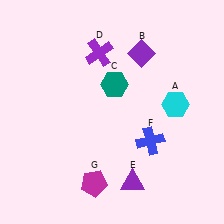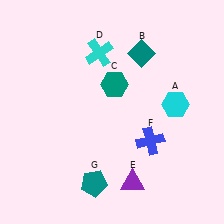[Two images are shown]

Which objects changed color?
B changed from purple to teal. D changed from purple to cyan. G changed from magenta to teal.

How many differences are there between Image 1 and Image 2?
There are 3 differences between the two images.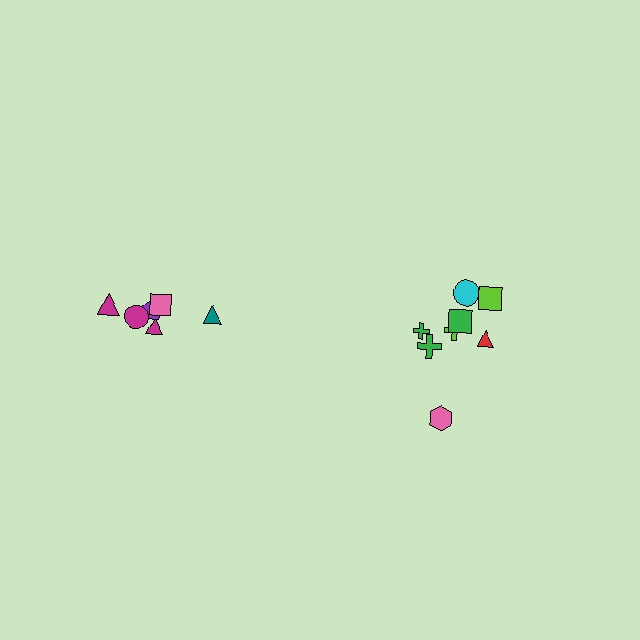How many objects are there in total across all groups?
There are 14 objects.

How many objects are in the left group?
There are 6 objects.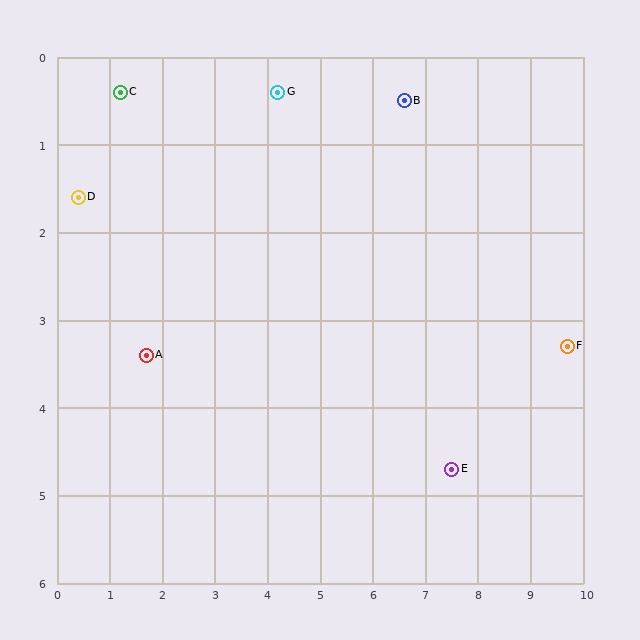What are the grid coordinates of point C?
Point C is at approximately (1.2, 0.4).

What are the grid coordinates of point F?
Point F is at approximately (9.7, 3.3).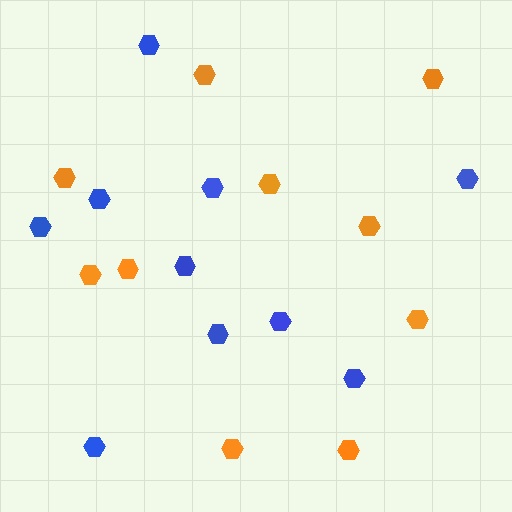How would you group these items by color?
There are 2 groups: one group of blue hexagons (10) and one group of orange hexagons (10).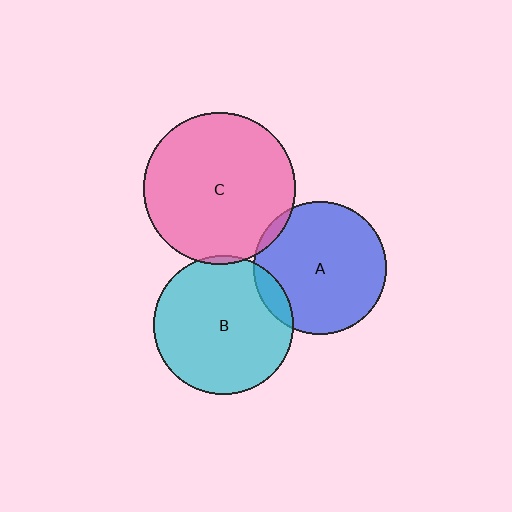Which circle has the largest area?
Circle C (pink).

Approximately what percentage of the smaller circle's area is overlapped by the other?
Approximately 5%.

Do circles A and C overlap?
Yes.